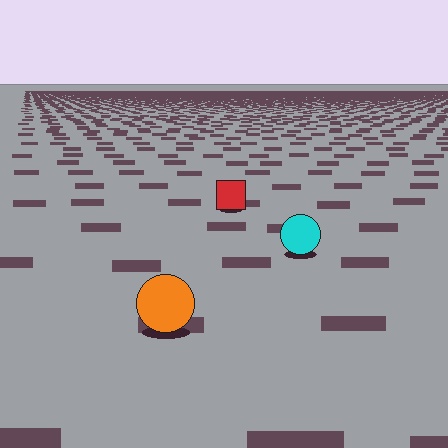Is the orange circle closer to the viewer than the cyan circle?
Yes. The orange circle is closer — you can tell from the texture gradient: the ground texture is coarser near it.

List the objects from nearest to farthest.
From nearest to farthest: the orange circle, the cyan circle, the red square.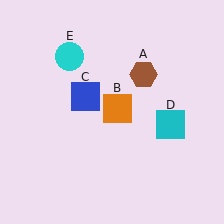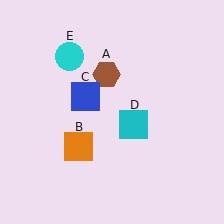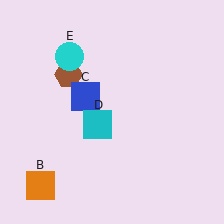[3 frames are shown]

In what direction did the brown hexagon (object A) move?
The brown hexagon (object A) moved left.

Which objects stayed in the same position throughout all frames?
Blue square (object C) and cyan circle (object E) remained stationary.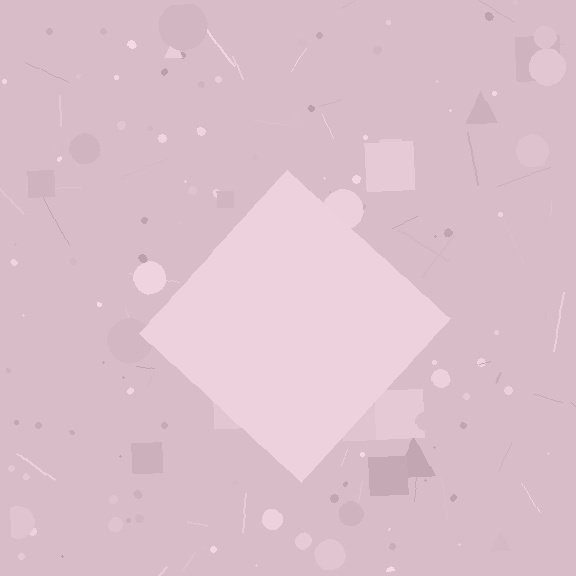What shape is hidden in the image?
A diamond is hidden in the image.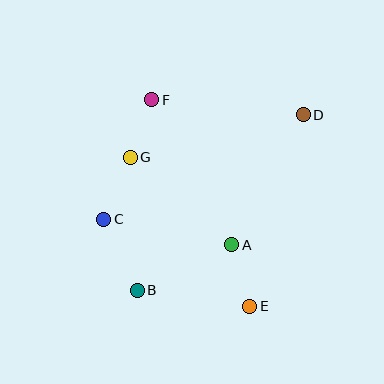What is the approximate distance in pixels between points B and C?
The distance between B and C is approximately 79 pixels.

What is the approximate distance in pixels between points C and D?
The distance between C and D is approximately 225 pixels.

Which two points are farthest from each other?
Points B and D are farthest from each other.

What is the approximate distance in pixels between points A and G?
The distance between A and G is approximately 134 pixels.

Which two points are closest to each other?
Points F and G are closest to each other.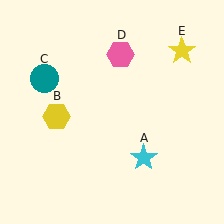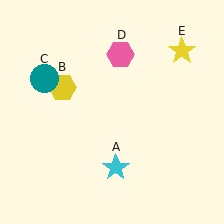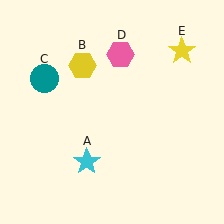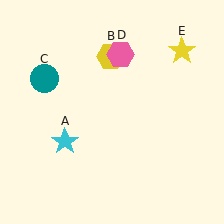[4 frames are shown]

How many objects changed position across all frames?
2 objects changed position: cyan star (object A), yellow hexagon (object B).